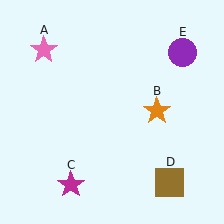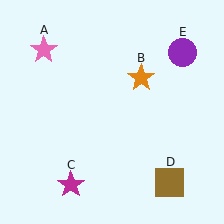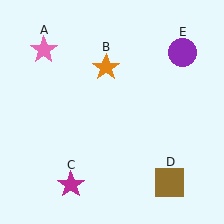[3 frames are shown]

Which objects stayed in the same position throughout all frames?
Pink star (object A) and magenta star (object C) and brown square (object D) and purple circle (object E) remained stationary.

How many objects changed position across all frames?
1 object changed position: orange star (object B).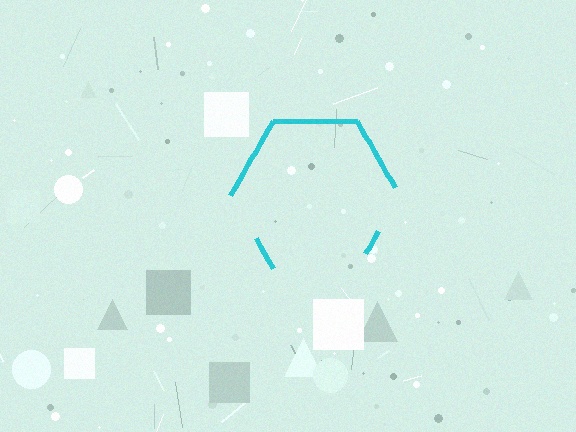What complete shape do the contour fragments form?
The contour fragments form a hexagon.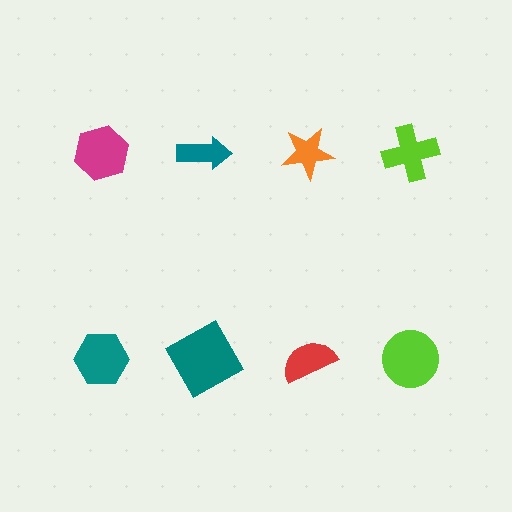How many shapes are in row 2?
4 shapes.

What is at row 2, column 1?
A teal hexagon.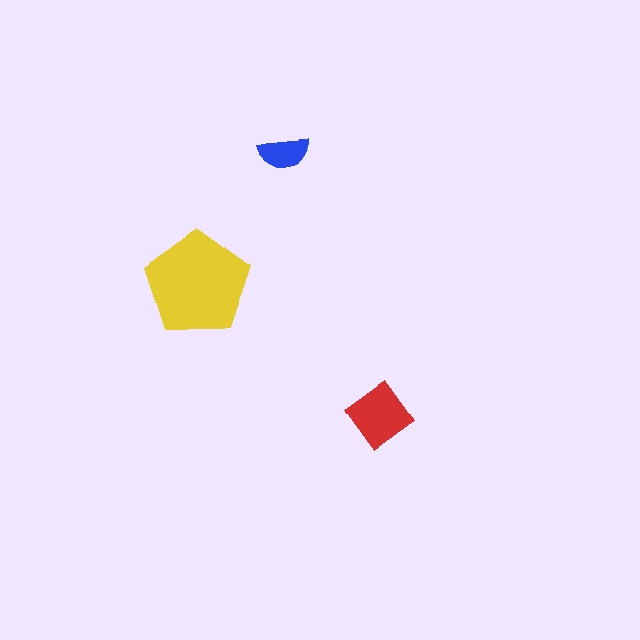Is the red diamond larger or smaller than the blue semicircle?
Larger.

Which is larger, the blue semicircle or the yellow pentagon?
The yellow pentagon.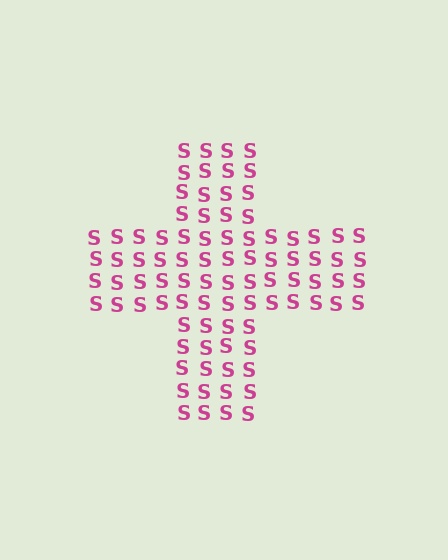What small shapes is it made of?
It is made of small letter S's.